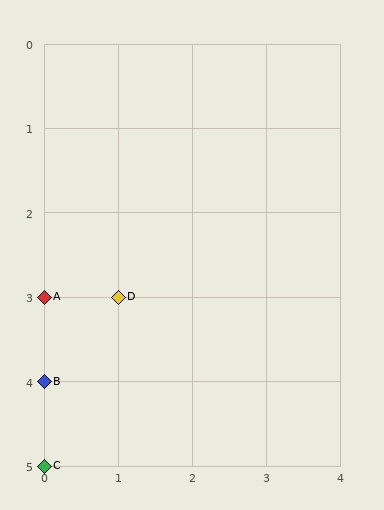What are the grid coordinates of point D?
Point D is at grid coordinates (1, 3).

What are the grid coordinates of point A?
Point A is at grid coordinates (0, 3).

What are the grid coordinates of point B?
Point B is at grid coordinates (0, 4).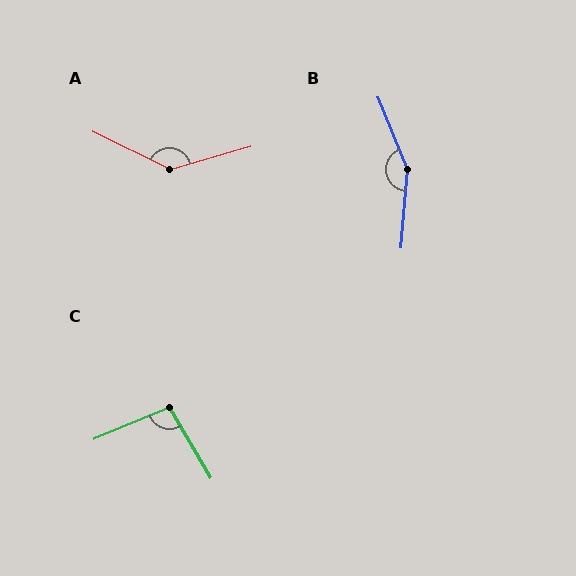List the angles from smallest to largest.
C (98°), A (138°), B (153°).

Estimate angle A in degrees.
Approximately 138 degrees.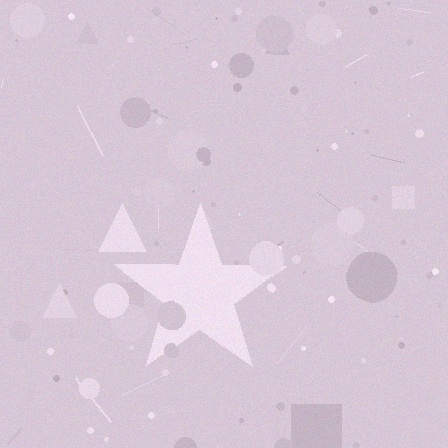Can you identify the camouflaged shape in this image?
The camouflaged shape is a star.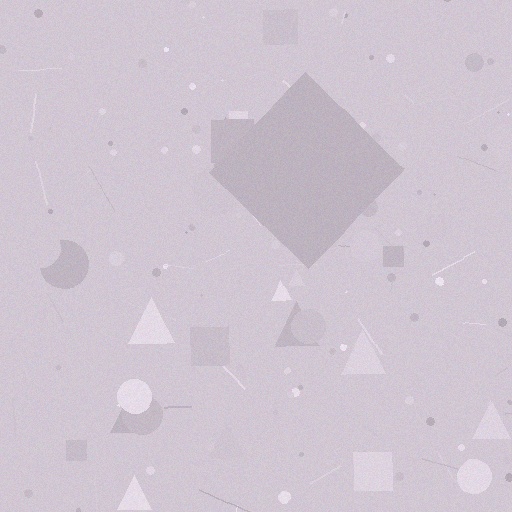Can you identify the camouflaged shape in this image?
The camouflaged shape is a diamond.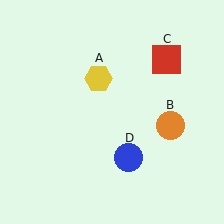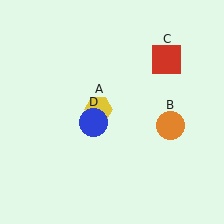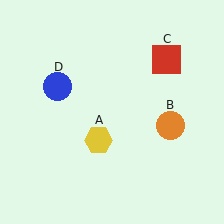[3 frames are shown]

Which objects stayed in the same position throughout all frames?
Orange circle (object B) and red square (object C) remained stationary.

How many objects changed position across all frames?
2 objects changed position: yellow hexagon (object A), blue circle (object D).